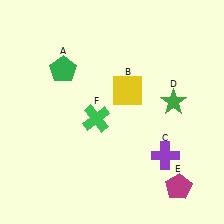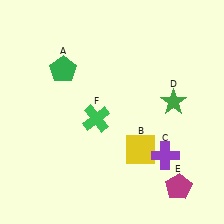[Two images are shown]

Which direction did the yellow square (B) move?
The yellow square (B) moved down.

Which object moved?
The yellow square (B) moved down.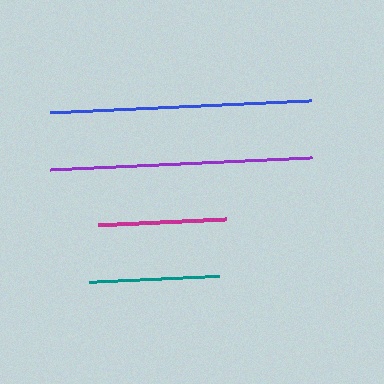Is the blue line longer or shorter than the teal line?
The blue line is longer than the teal line.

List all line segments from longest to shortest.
From longest to shortest: purple, blue, teal, magenta.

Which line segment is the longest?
The purple line is the longest at approximately 262 pixels.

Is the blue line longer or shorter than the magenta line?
The blue line is longer than the magenta line.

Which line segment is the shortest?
The magenta line is the shortest at approximately 129 pixels.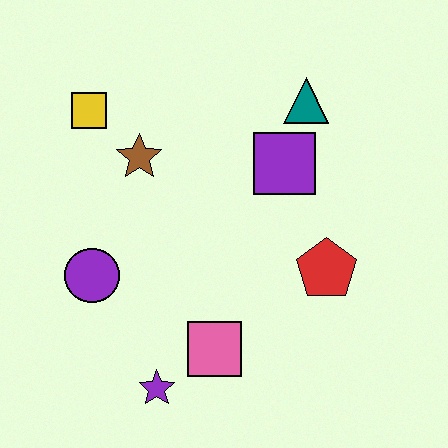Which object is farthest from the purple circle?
The teal triangle is farthest from the purple circle.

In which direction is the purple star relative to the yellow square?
The purple star is below the yellow square.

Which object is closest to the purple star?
The pink square is closest to the purple star.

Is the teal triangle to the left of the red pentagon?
Yes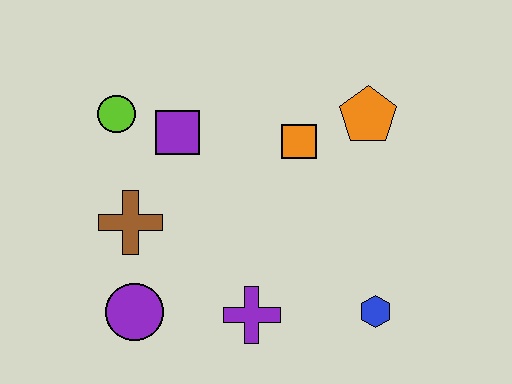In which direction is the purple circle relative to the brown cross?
The purple circle is below the brown cross.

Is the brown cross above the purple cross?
Yes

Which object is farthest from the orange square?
The purple circle is farthest from the orange square.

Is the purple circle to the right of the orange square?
No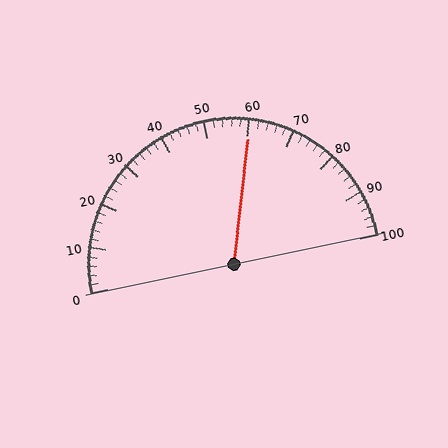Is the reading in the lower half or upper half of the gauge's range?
The reading is in the upper half of the range (0 to 100).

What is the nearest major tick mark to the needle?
The nearest major tick mark is 60.